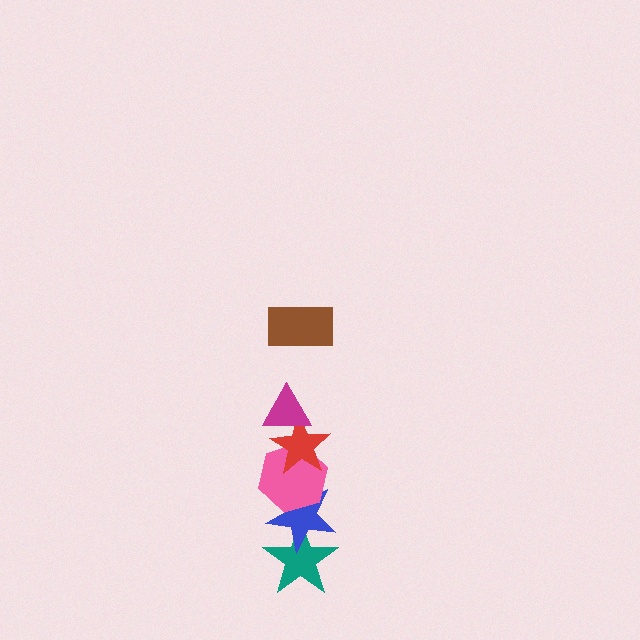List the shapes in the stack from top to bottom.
From top to bottom: the brown rectangle, the magenta triangle, the red star, the pink hexagon, the blue star, the teal star.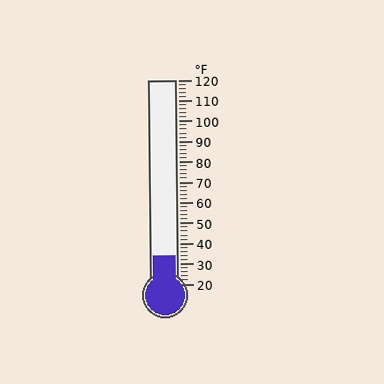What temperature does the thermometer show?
The thermometer shows approximately 34°F.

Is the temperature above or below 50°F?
The temperature is below 50°F.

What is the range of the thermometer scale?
The thermometer scale ranges from 20°F to 120°F.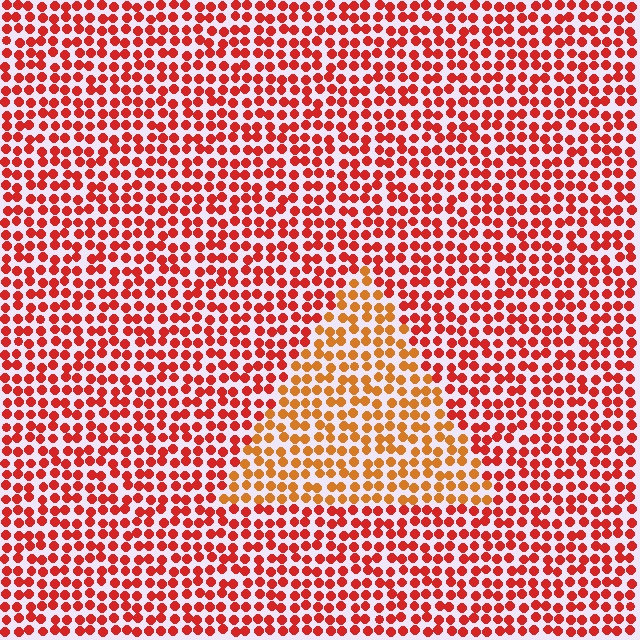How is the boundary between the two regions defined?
The boundary is defined purely by a slight shift in hue (about 29 degrees). Spacing, size, and orientation are identical on both sides.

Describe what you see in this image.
The image is filled with small red elements in a uniform arrangement. A triangle-shaped region is visible where the elements are tinted to a slightly different hue, forming a subtle color boundary.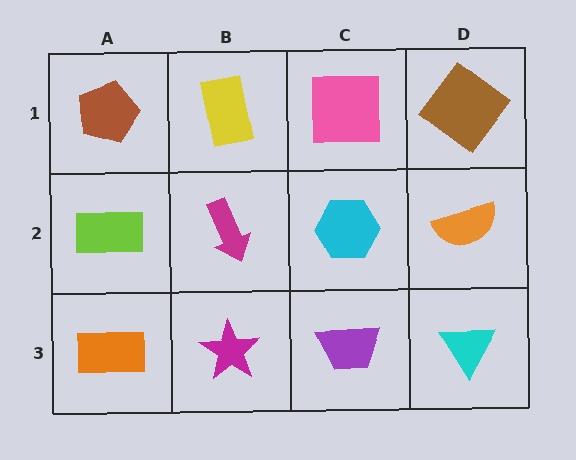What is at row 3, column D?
A cyan triangle.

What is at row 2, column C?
A cyan hexagon.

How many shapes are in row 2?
4 shapes.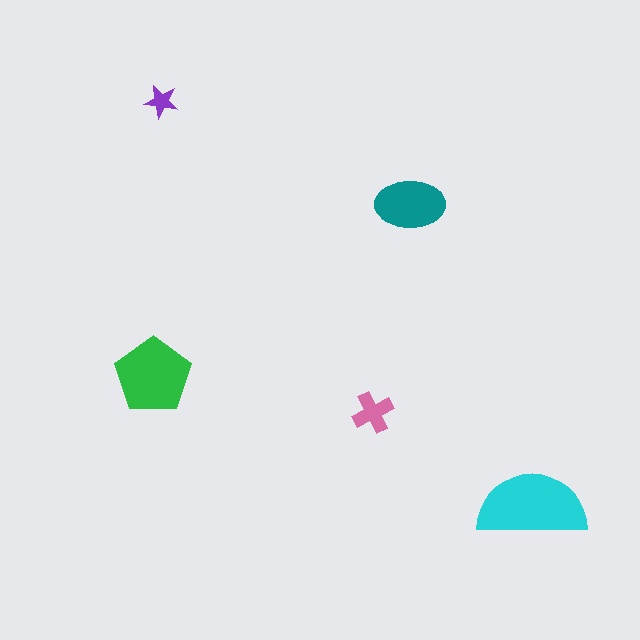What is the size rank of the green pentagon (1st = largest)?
2nd.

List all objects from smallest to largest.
The purple star, the pink cross, the teal ellipse, the green pentagon, the cyan semicircle.